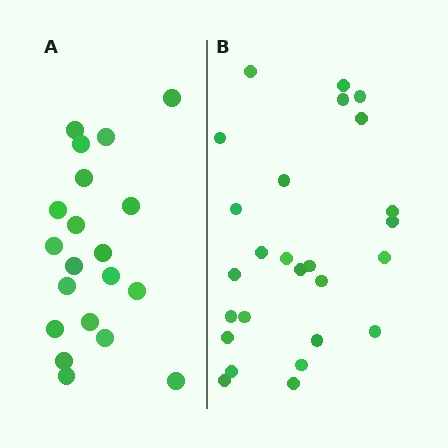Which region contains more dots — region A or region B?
Region B (the right region) has more dots.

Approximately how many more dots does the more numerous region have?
Region B has about 6 more dots than region A.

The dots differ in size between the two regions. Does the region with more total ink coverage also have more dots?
No. Region A has more total ink coverage because its dots are larger, but region B actually contains more individual dots. Total area can be misleading — the number of items is what matters here.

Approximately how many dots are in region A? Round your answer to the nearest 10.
About 20 dots.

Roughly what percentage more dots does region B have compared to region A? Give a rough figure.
About 30% more.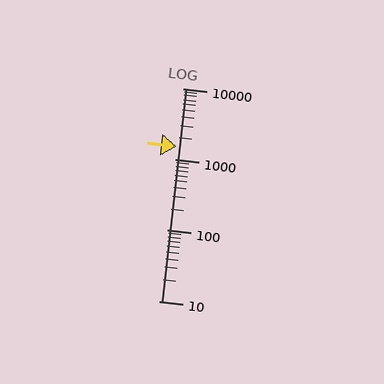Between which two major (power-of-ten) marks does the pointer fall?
The pointer is between 1000 and 10000.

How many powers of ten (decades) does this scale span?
The scale spans 3 decades, from 10 to 10000.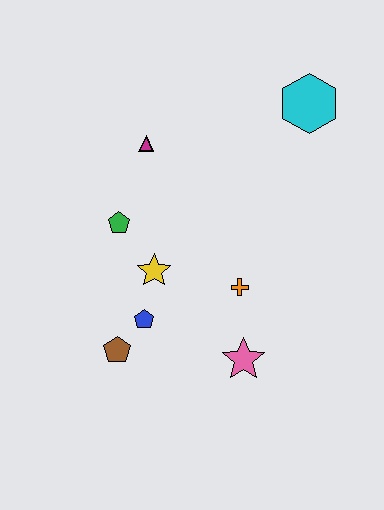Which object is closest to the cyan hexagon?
The magenta triangle is closest to the cyan hexagon.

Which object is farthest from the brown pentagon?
The cyan hexagon is farthest from the brown pentagon.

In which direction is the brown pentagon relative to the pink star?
The brown pentagon is to the left of the pink star.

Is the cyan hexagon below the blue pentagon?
No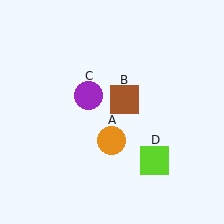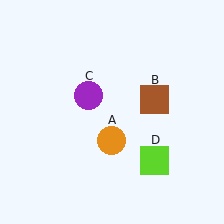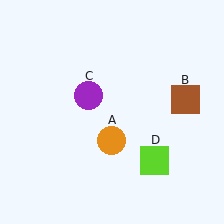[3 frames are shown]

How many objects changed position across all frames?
1 object changed position: brown square (object B).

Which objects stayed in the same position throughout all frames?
Orange circle (object A) and purple circle (object C) and lime square (object D) remained stationary.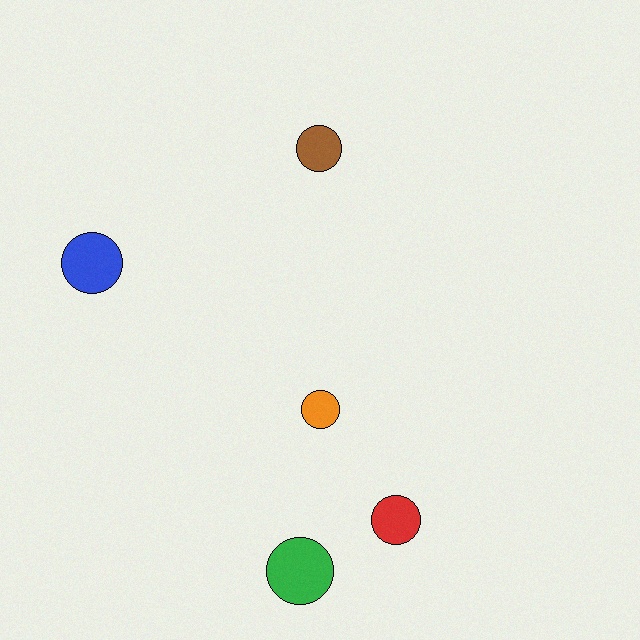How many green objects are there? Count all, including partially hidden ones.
There is 1 green object.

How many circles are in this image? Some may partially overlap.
There are 5 circles.